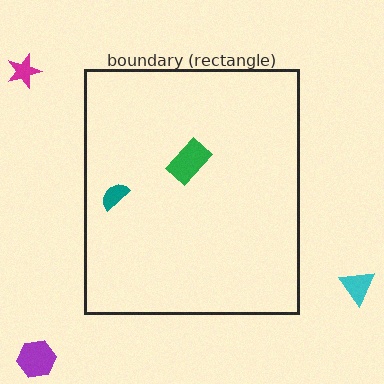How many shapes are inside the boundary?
2 inside, 3 outside.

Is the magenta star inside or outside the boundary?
Outside.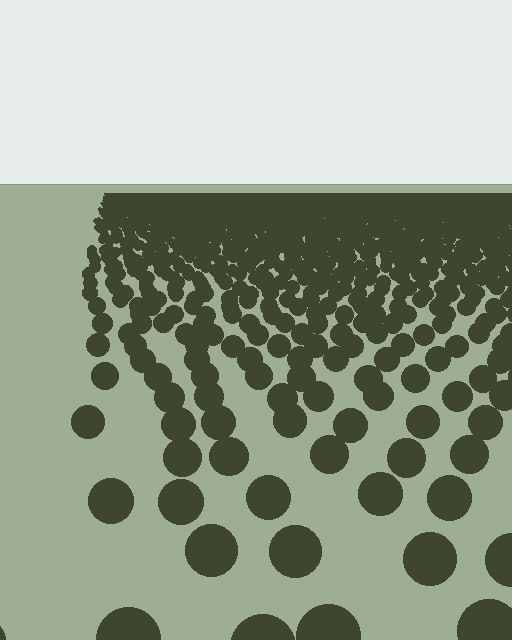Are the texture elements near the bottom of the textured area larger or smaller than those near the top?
Larger. Near the bottom, elements are closer to the viewer and appear at a bigger on-screen size.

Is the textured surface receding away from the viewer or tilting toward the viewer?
The surface is receding away from the viewer. Texture elements get smaller and denser toward the top.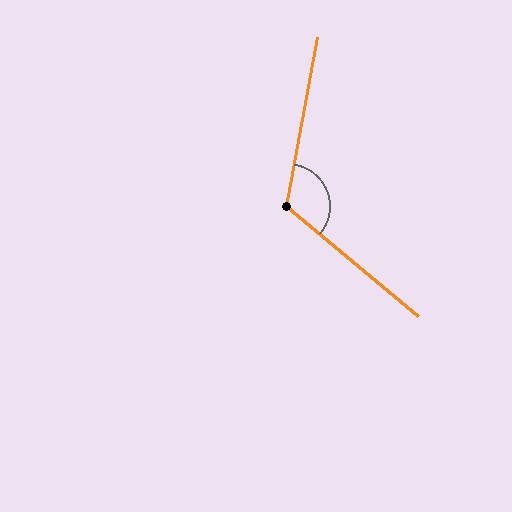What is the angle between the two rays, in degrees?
Approximately 120 degrees.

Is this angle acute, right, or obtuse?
It is obtuse.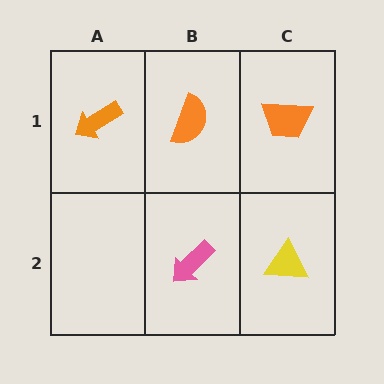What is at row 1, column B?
An orange semicircle.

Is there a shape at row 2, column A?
No, that cell is empty.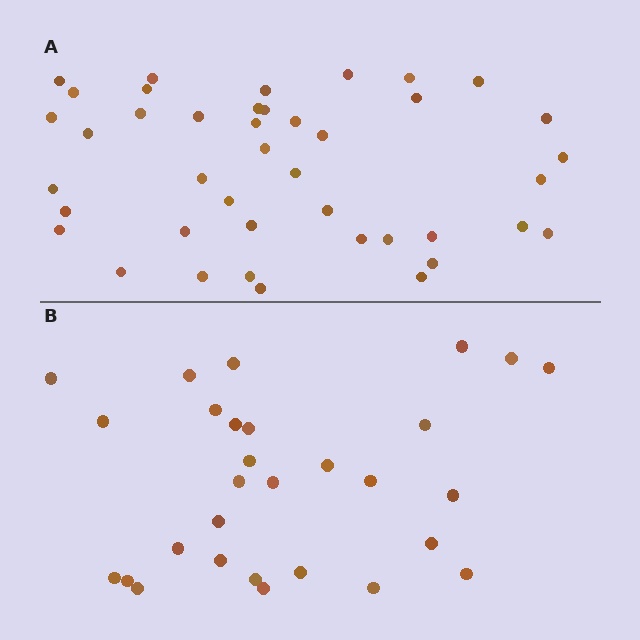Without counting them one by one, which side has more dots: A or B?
Region A (the top region) has more dots.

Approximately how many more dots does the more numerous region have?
Region A has approximately 15 more dots than region B.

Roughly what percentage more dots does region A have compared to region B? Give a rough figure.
About 45% more.